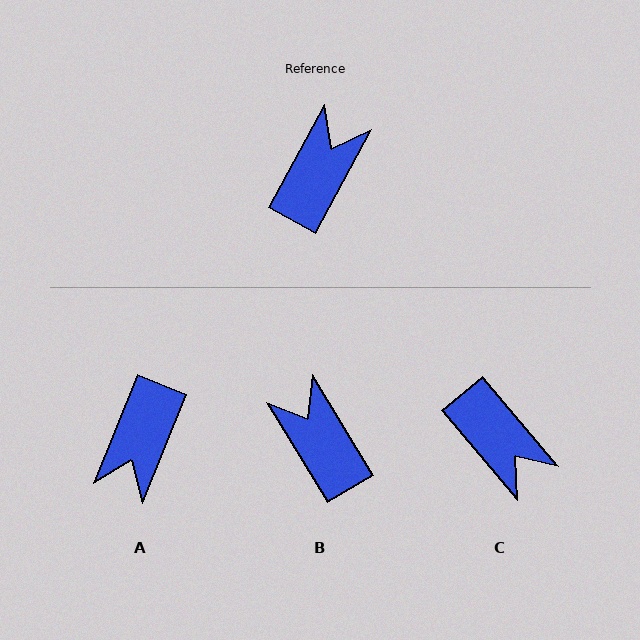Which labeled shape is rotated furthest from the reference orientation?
A, about 174 degrees away.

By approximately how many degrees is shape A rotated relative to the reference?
Approximately 174 degrees clockwise.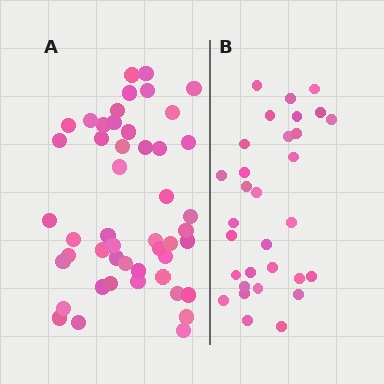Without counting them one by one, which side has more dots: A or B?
Region A (the left region) has more dots.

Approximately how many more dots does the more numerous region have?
Region A has approximately 15 more dots than region B.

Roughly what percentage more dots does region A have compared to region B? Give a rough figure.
About 55% more.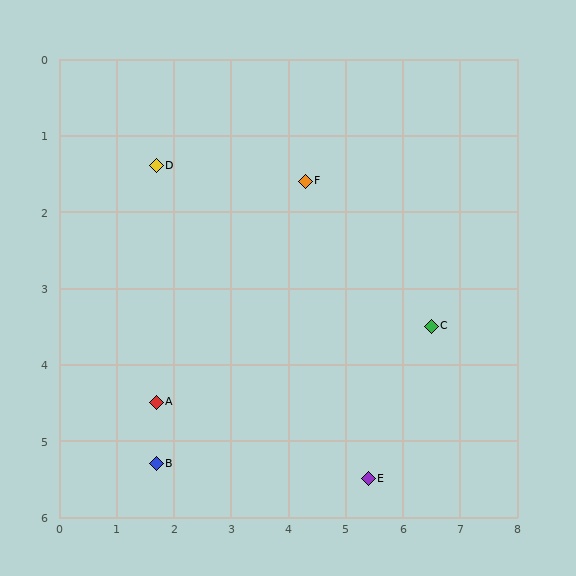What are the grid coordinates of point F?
Point F is at approximately (4.3, 1.6).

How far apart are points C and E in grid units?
Points C and E are about 2.3 grid units apart.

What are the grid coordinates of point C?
Point C is at approximately (6.5, 3.5).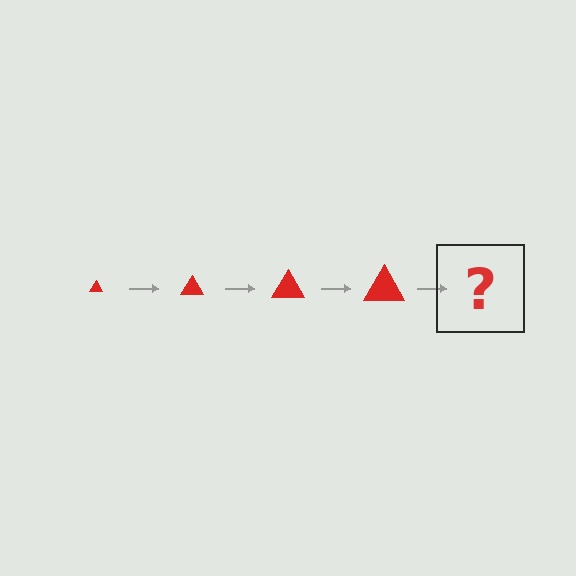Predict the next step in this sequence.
The next step is a red triangle, larger than the previous one.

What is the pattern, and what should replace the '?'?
The pattern is that the triangle gets progressively larger each step. The '?' should be a red triangle, larger than the previous one.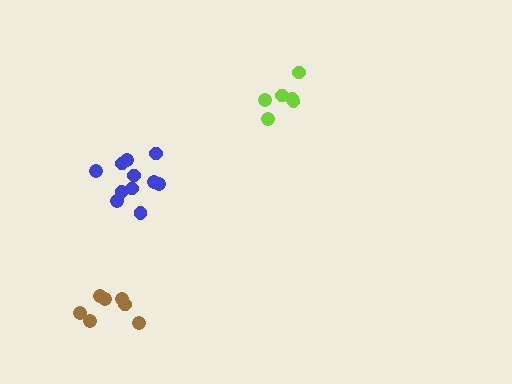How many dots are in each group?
Group 1: 7 dots, Group 2: 11 dots, Group 3: 6 dots (24 total).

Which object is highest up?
The lime cluster is topmost.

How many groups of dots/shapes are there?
There are 3 groups.